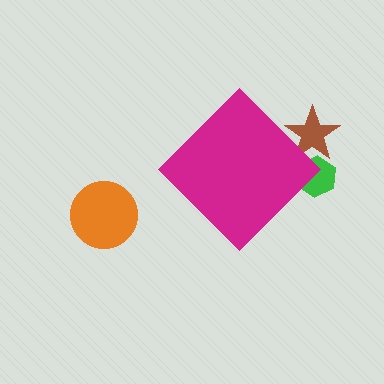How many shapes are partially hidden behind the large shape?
2 shapes are partially hidden.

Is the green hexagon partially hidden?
Yes, the green hexagon is partially hidden behind the magenta diamond.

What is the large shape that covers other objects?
A magenta diamond.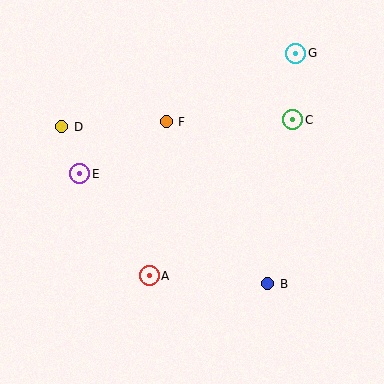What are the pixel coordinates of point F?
Point F is at (166, 122).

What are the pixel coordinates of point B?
Point B is at (268, 284).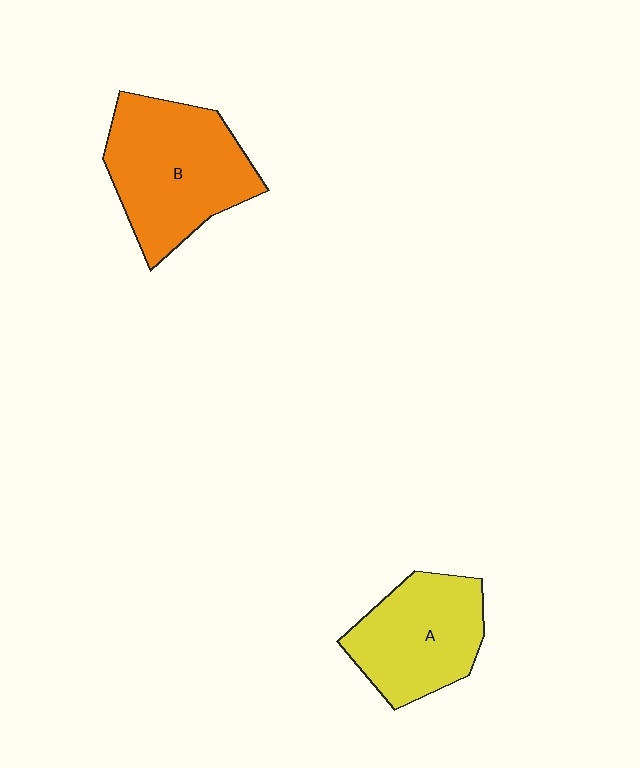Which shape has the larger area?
Shape B (orange).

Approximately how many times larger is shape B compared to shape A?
Approximately 1.3 times.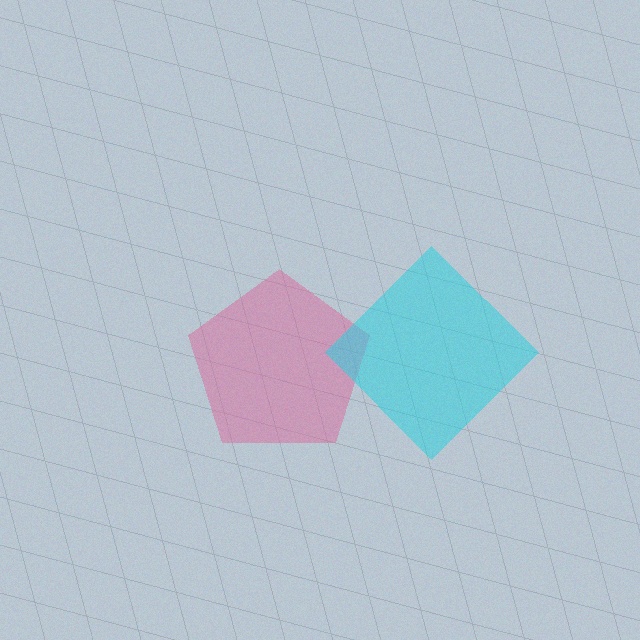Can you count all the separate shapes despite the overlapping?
Yes, there are 2 separate shapes.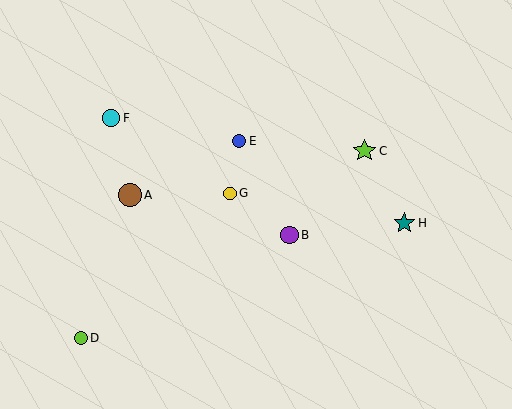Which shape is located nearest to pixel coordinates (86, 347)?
The lime circle (labeled D) at (81, 338) is nearest to that location.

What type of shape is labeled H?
Shape H is a teal star.